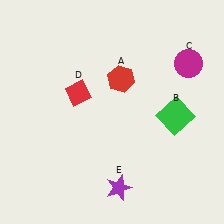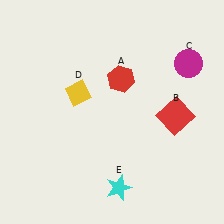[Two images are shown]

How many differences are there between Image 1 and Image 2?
There are 3 differences between the two images.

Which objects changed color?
B changed from green to red. D changed from red to yellow. E changed from purple to cyan.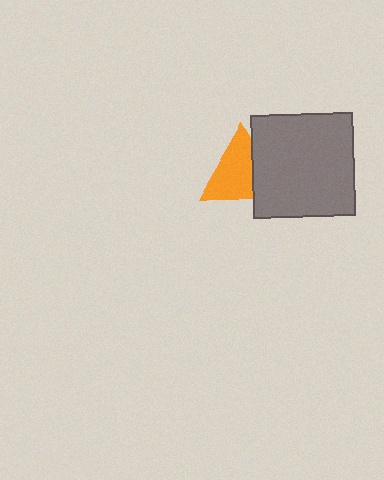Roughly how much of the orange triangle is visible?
Most of it is visible (roughly 68%).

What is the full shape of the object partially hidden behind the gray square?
The partially hidden object is an orange triangle.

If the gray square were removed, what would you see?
You would see the complete orange triangle.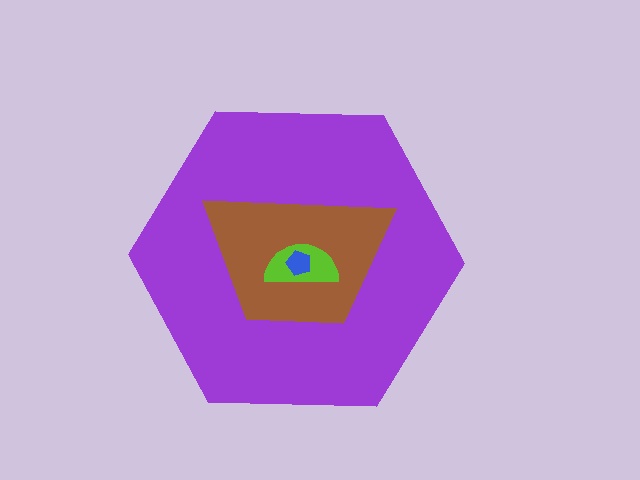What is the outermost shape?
The purple hexagon.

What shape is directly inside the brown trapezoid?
The lime semicircle.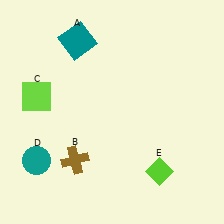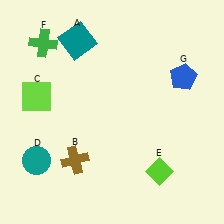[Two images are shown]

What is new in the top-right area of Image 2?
A blue pentagon (G) was added in the top-right area of Image 2.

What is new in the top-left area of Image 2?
A green cross (F) was added in the top-left area of Image 2.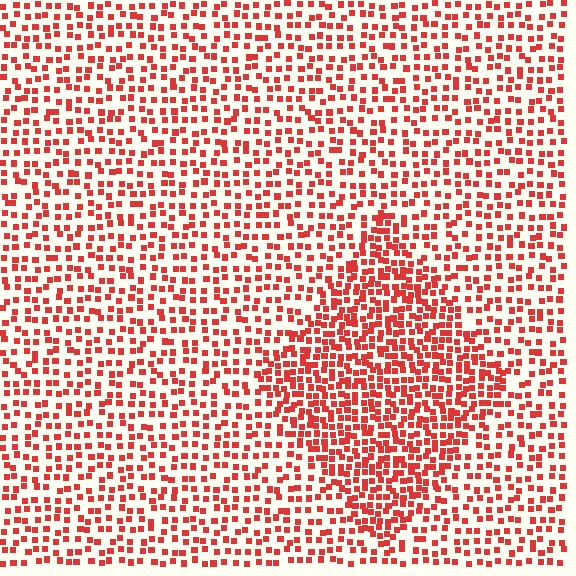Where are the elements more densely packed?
The elements are more densely packed inside the diamond boundary.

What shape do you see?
I see a diamond.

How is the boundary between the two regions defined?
The boundary is defined by a change in element density (approximately 1.8x ratio). All elements are the same color, size, and shape.